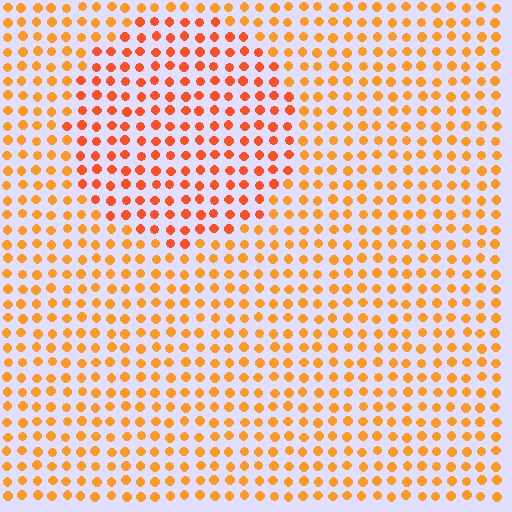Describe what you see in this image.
The image is filled with small orange elements in a uniform arrangement. A circle-shaped region is visible where the elements are tinted to a slightly different hue, forming a subtle color boundary.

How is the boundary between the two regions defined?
The boundary is defined purely by a slight shift in hue (about 20 degrees). Spacing, size, and orientation are identical on both sides.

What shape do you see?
I see a circle.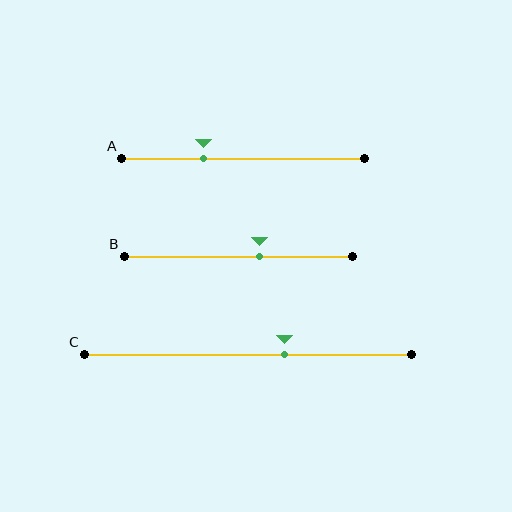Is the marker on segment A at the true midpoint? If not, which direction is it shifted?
No, the marker on segment A is shifted to the left by about 17% of the segment length.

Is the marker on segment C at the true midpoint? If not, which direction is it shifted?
No, the marker on segment C is shifted to the right by about 11% of the segment length.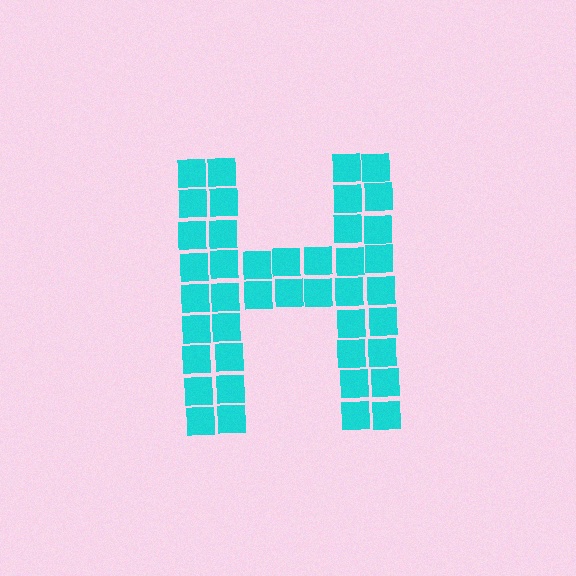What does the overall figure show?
The overall figure shows the letter H.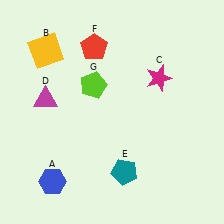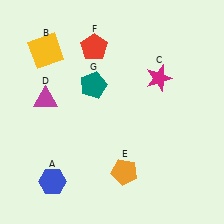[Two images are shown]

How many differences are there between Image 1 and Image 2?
There are 2 differences between the two images.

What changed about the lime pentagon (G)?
In Image 1, G is lime. In Image 2, it changed to teal.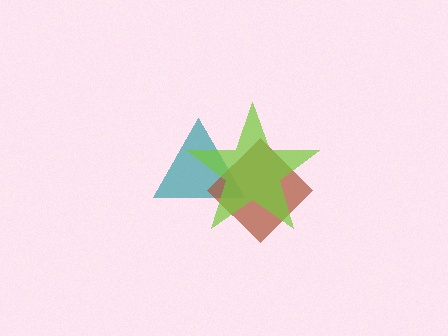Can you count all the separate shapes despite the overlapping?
Yes, there are 3 separate shapes.